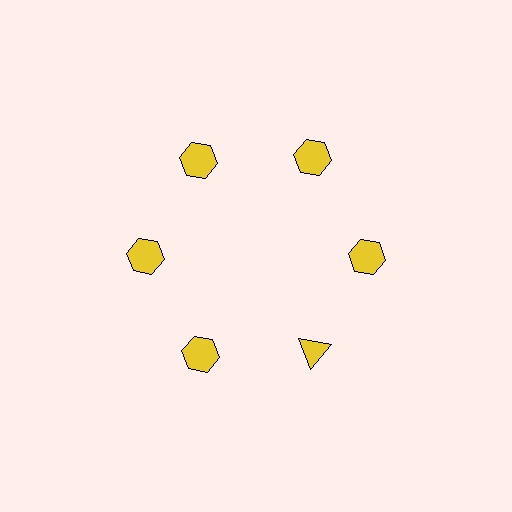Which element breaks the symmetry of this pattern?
The yellow triangle at roughly the 5 o'clock position breaks the symmetry. All other shapes are yellow hexagons.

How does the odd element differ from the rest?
It has a different shape: triangle instead of hexagon.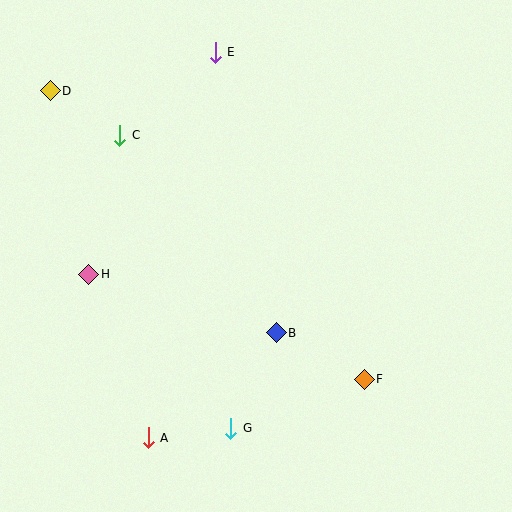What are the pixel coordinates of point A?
Point A is at (148, 438).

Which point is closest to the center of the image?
Point B at (276, 333) is closest to the center.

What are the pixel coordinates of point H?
Point H is at (89, 274).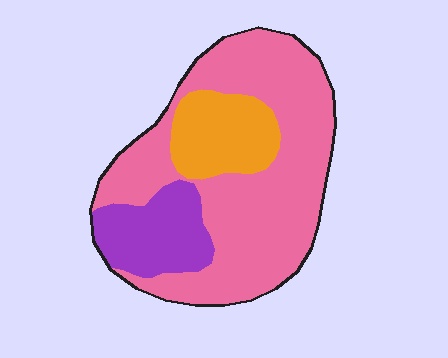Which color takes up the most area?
Pink, at roughly 65%.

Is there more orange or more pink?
Pink.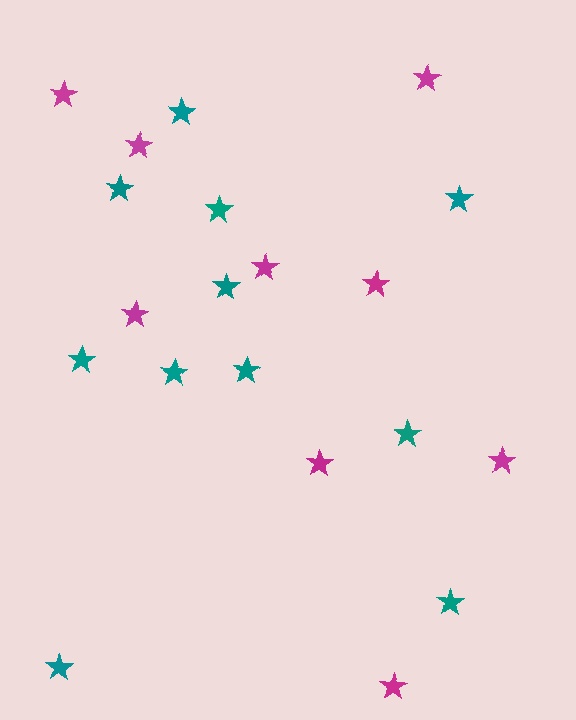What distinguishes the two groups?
There are 2 groups: one group of magenta stars (9) and one group of teal stars (11).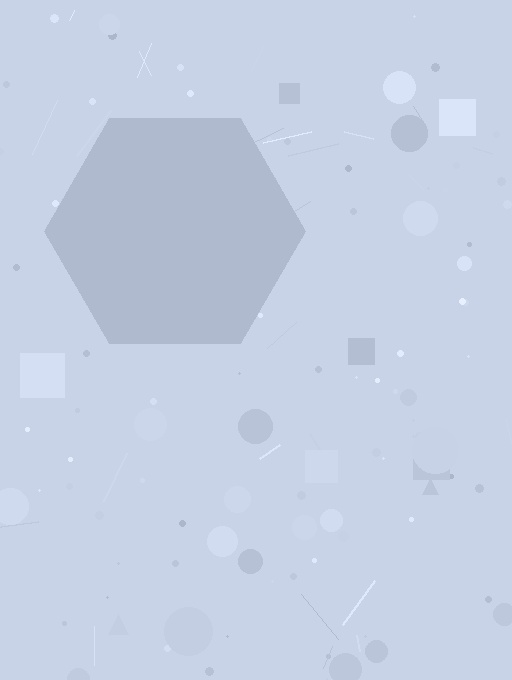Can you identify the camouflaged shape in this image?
The camouflaged shape is a hexagon.